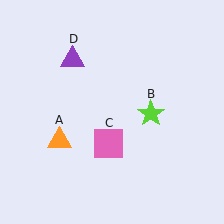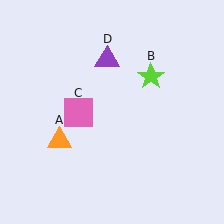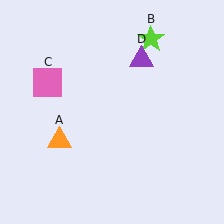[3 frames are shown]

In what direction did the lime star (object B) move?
The lime star (object B) moved up.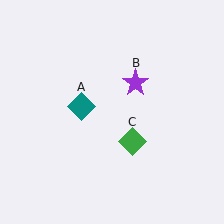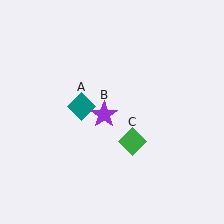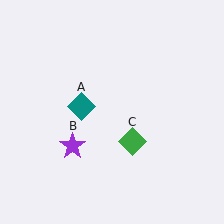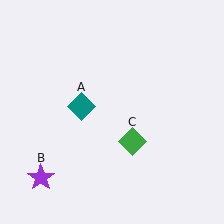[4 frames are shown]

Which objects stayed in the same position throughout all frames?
Teal diamond (object A) and green diamond (object C) remained stationary.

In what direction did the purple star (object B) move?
The purple star (object B) moved down and to the left.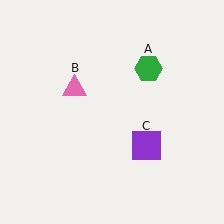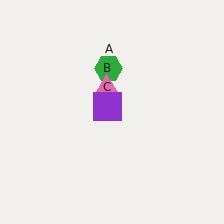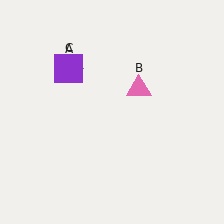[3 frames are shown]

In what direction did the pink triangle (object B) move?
The pink triangle (object B) moved right.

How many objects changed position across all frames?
3 objects changed position: green hexagon (object A), pink triangle (object B), purple square (object C).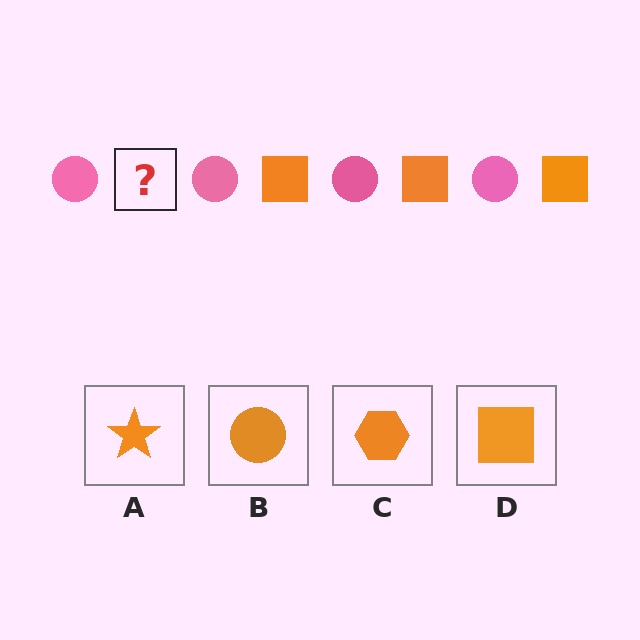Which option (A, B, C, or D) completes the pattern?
D.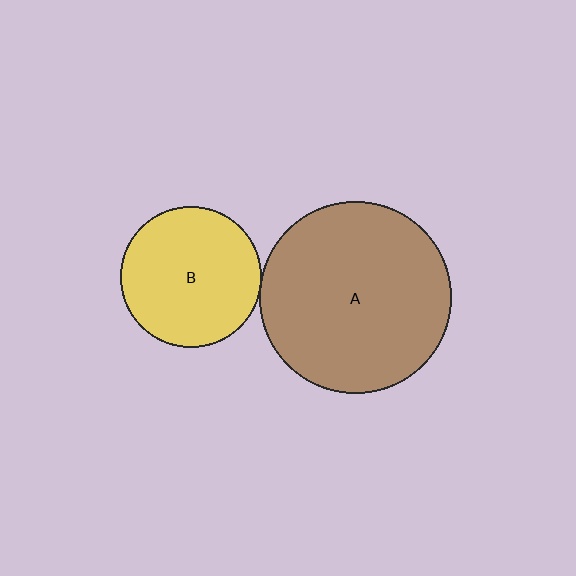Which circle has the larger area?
Circle A (brown).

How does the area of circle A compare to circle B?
Approximately 1.9 times.